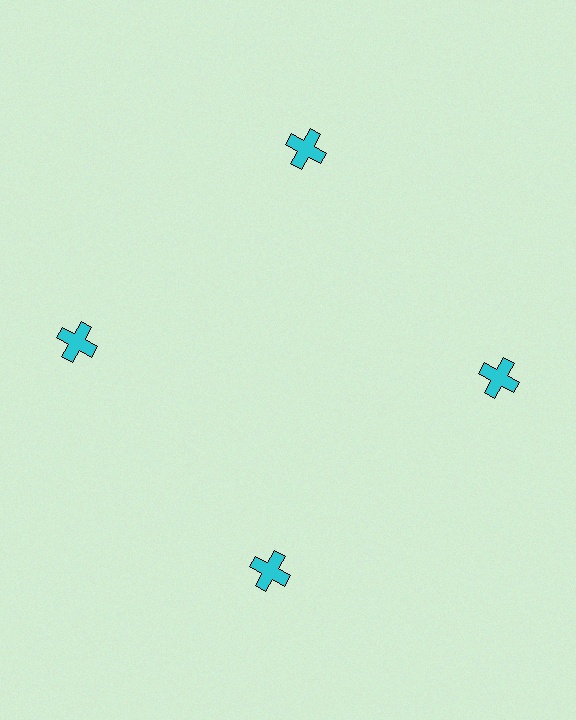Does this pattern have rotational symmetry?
Yes, this pattern has 4-fold rotational symmetry. It looks the same after rotating 90 degrees around the center.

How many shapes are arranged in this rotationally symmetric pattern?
There are 4 shapes, arranged in 4 groups of 1.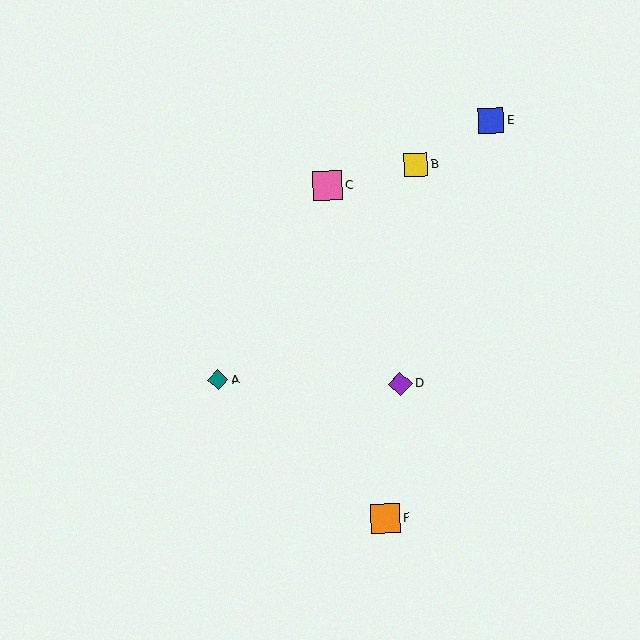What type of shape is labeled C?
Shape C is a pink square.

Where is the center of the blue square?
The center of the blue square is at (491, 120).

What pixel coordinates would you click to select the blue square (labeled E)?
Click at (491, 120) to select the blue square E.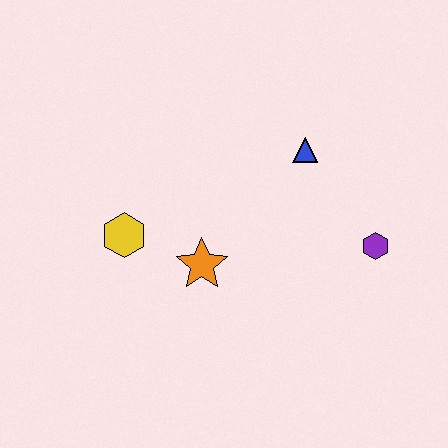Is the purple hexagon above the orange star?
Yes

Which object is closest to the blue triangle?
The purple hexagon is closest to the blue triangle.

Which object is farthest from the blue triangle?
The yellow hexagon is farthest from the blue triangle.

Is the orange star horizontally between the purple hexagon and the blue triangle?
No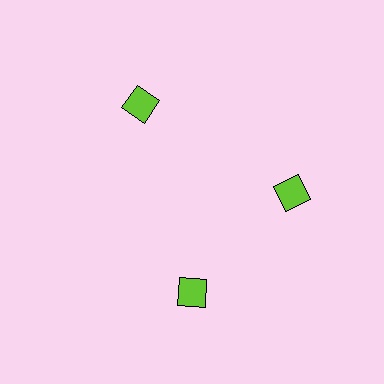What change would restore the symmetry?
The symmetry would be restored by rotating it back into even spacing with its neighbors so that all 3 squares sit at equal angles and equal distance from the center.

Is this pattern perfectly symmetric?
No. The 3 lime squares are arranged in a ring, but one element near the 7 o'clock position is rotated out of alignment along the ring, breaking the 3-fold rotational symmetry.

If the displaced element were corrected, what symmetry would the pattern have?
It would have 3-fold rotational symmetry — the pattern would map onto itself every 120 degrees.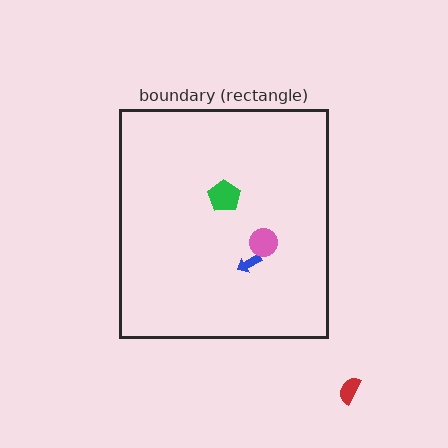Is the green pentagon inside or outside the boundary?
Inside.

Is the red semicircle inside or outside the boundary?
Outside.